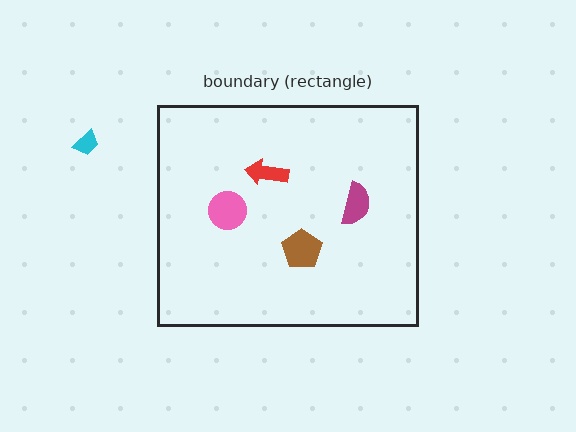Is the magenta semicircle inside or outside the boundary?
Inside.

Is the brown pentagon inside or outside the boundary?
Inside.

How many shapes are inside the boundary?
4 inside, 1 outside.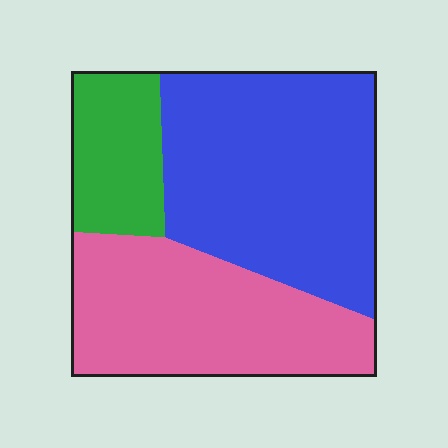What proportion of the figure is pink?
Pink takes up about three eighths (3/8) of the figure.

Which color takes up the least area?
Green, at roughly 15%.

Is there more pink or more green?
Pink.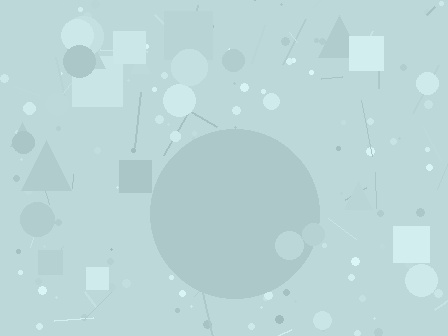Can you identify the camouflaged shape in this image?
The camouflaged shape is a circle.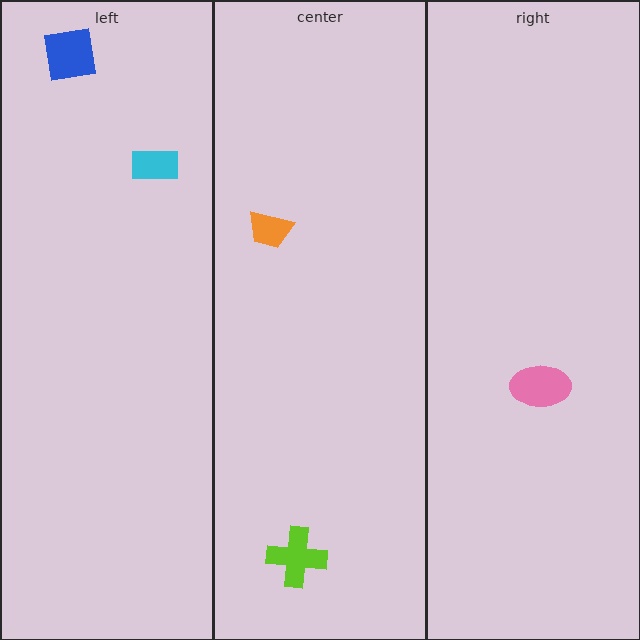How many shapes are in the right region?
1.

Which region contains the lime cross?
The center region.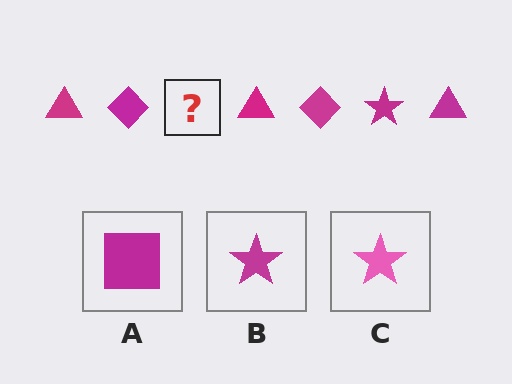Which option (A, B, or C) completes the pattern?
B.